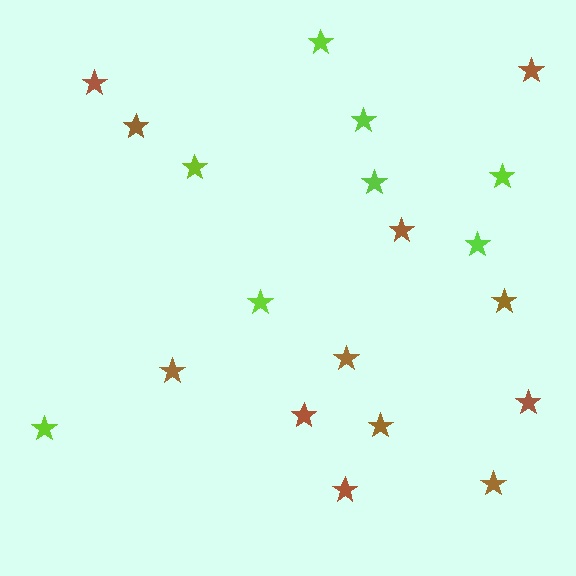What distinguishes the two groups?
There are 2 groups: one group of brown stars (12) and one group of lime stars (8).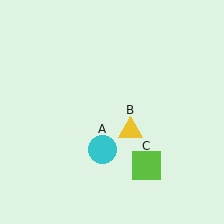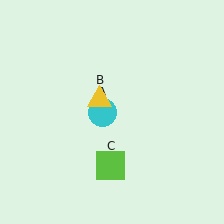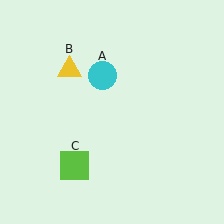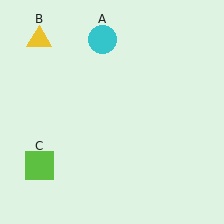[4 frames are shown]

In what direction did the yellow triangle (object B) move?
The yellow triangle (object B) moved up and to the left.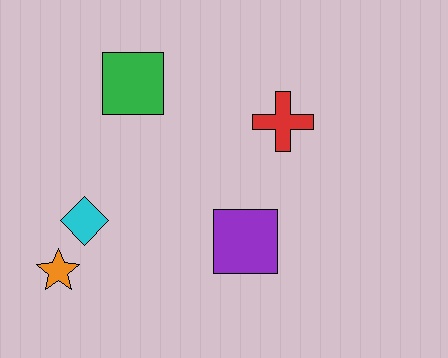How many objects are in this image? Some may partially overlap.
There are 5 objects.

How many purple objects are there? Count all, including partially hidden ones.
There is 1 purple object.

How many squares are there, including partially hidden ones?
There are 2 squares.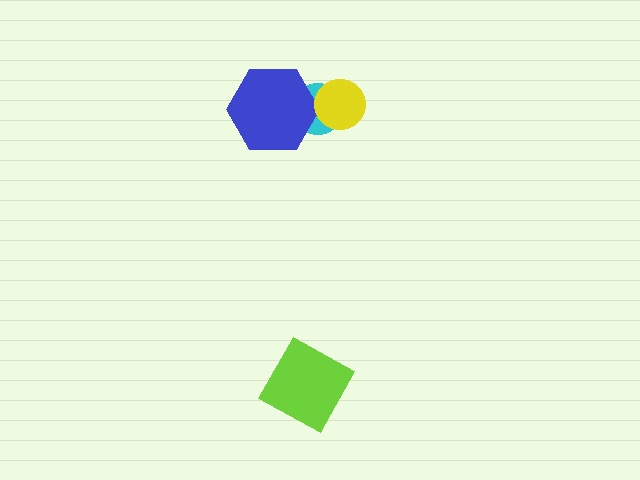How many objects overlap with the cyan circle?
2 objects overlap with the cyan circle.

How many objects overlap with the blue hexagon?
1 object overlaps with the blue hexagon.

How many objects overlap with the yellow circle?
1 object overlaps with the yellow circle.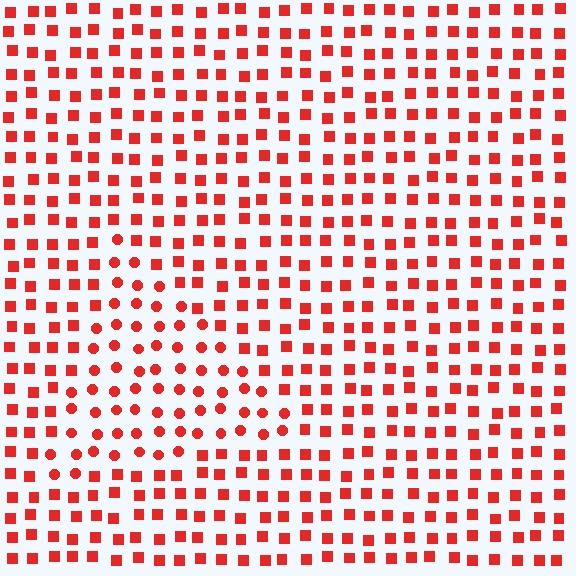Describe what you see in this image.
The image is filled with small red elements arranged in a uniform grid. A triangle-shaped region contains circles, while the surrounding area contains squares. The boundary is defined purely by the change in element shape.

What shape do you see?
I see a triangle.